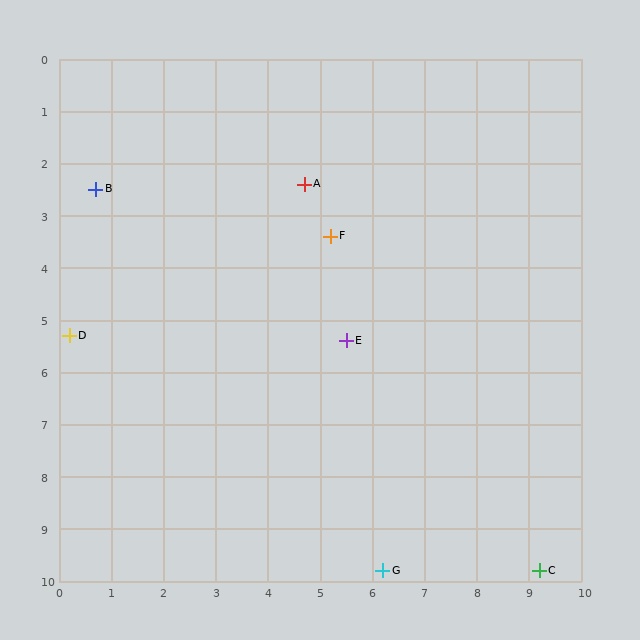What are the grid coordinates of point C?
Point C is at approximately (9.2, 9.8).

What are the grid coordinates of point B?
Point B is at approximately (0.7, 2.5).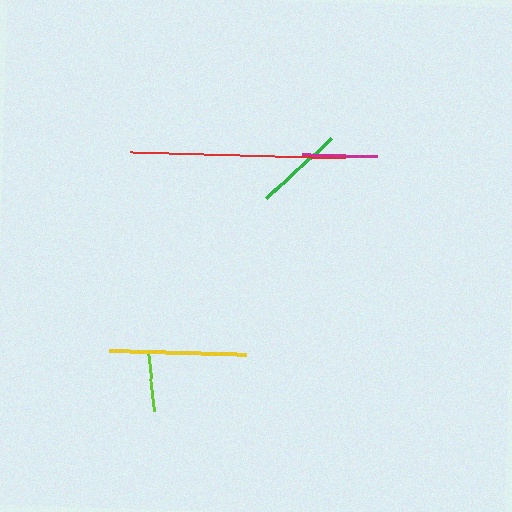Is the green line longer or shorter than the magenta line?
The green line is longer than the magenta line.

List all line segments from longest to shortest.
From longest to shortest: red, yellow, green, magenta, lime.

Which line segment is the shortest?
The lime line is the shortest at approximately 60 pixels.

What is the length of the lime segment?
The lime segment is approximately 60 pixels long.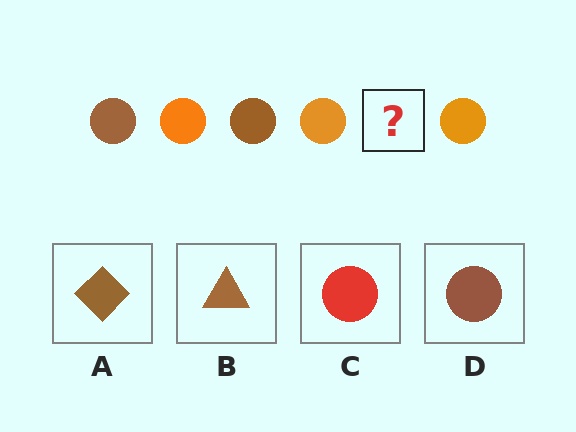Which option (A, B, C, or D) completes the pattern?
D.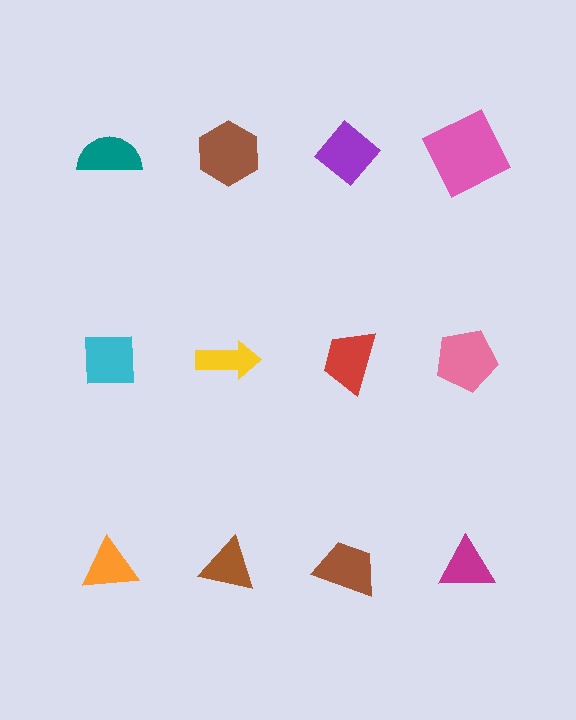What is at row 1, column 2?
A brown hexagon.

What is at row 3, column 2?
A brown triangle.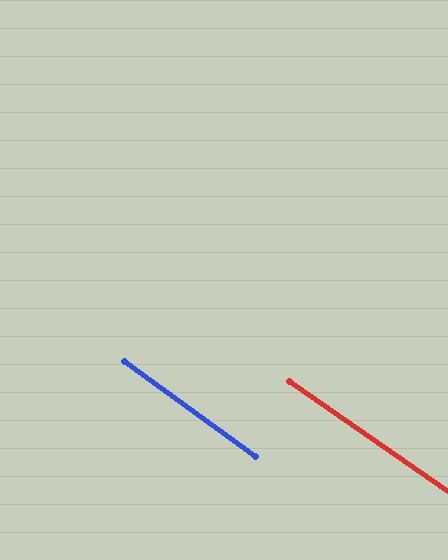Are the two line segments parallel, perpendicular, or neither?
Parallel — their directions differ by only 1.3°.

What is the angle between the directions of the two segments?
Approximately 1 degree.